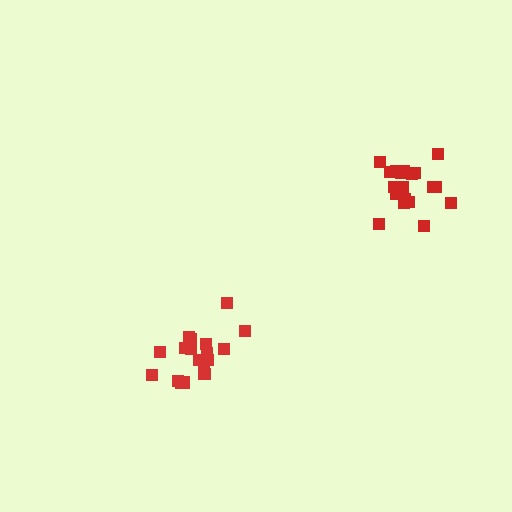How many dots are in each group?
Group 1: 19 dots, Group 2: 18 dots (37 total).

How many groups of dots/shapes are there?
There are 2 groups.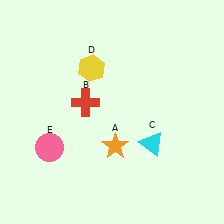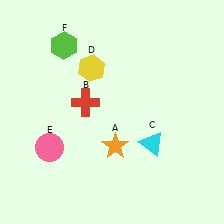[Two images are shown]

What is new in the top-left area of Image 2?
A lime hexagon (F) was added in the top-left area of Image 2.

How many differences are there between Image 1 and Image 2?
There is 1 difference between the two images.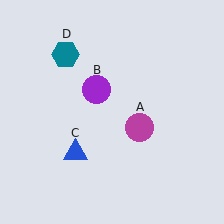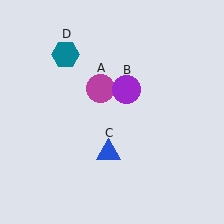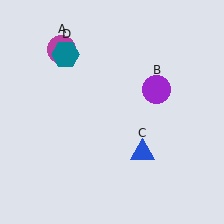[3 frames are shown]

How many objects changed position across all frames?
3 objects changed position: magenta circle (object A), purple circle (object B), blue triangle (object C).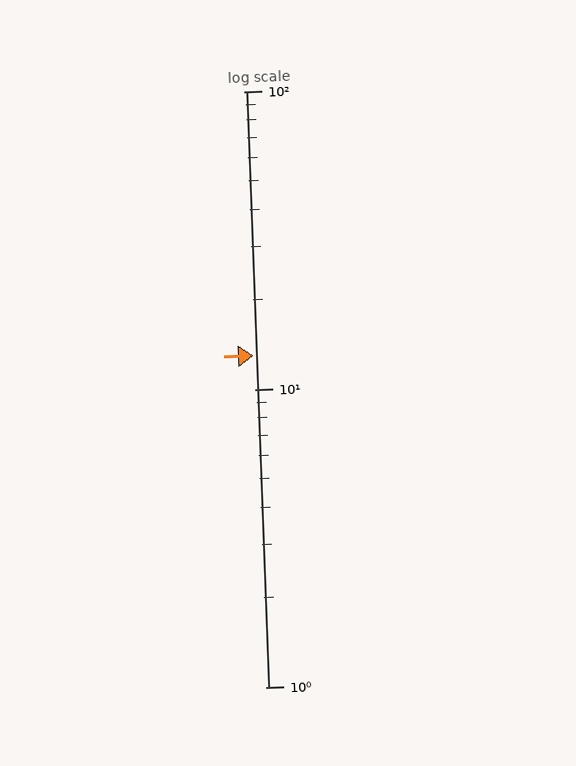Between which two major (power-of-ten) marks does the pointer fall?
The pointer is between 10 and 100.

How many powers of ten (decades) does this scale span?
The scale spans 2 decades, from 1 to 100.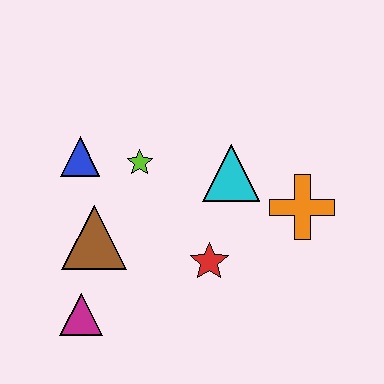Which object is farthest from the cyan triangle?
The magenta triangle is farthest from the cyan triangle.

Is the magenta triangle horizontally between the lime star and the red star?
No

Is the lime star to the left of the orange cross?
Yes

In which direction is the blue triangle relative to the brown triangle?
The blue triangle is above the brown triangle.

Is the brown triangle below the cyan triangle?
Yes